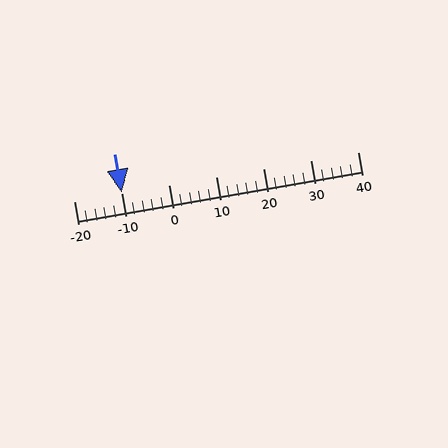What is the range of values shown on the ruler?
The ruler shows values from -20 to 40.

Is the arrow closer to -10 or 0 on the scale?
The arrow is closer to -10.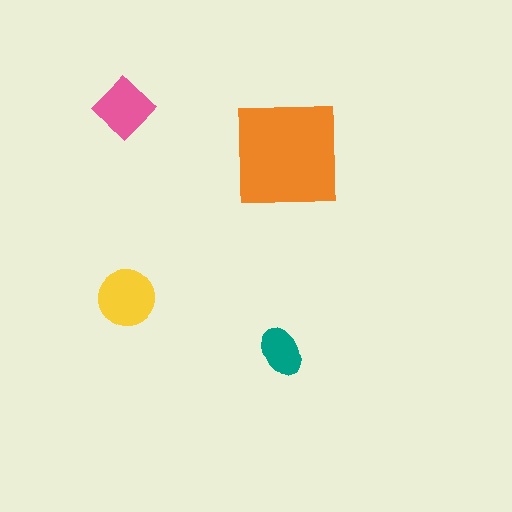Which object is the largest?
The orange square.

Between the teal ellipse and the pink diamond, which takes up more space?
The pink diamond.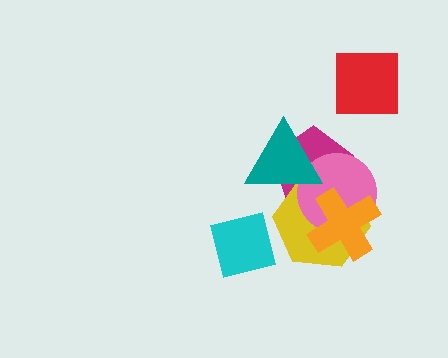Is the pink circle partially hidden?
Yes, it is partially covered by another shape.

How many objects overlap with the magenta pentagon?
4 objects overlap with the magenta pentagon.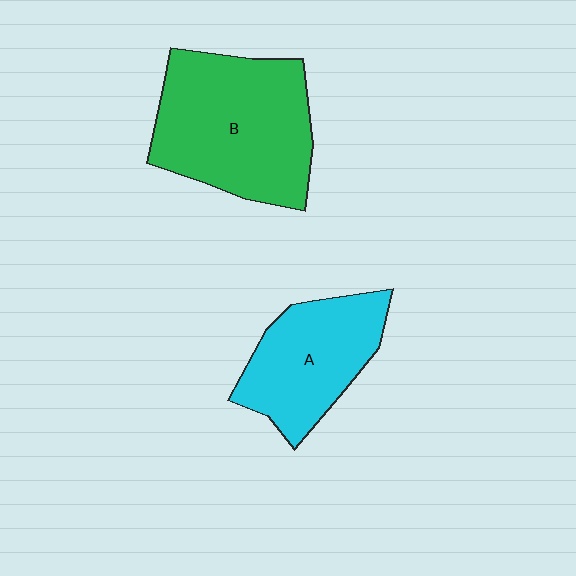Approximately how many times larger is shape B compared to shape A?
Approximately 1.5 times.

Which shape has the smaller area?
Shape A (cyan).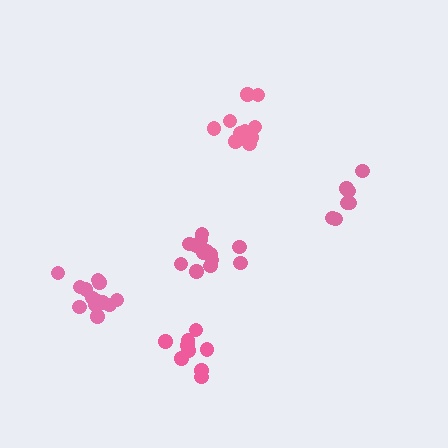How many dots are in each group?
Group 1: 13 dots, Group 2: 7 dots, Group 3: 11 dots, Group 4: 13 dots, Group 5: 9 dots (53 total).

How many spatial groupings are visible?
There are 5 spatial groupings.